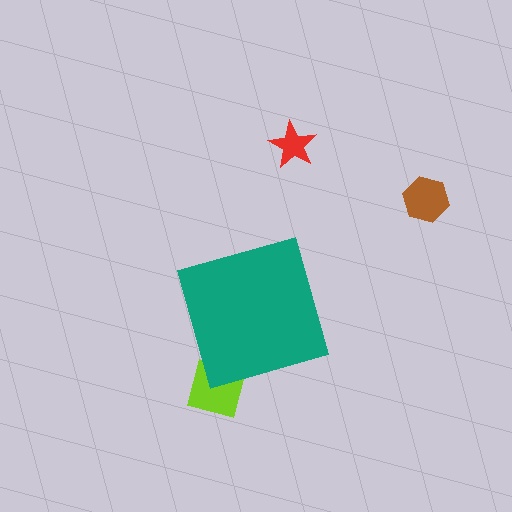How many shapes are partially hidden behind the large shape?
1 shape is partially hidden.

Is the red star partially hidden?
No, the red star is fully visible.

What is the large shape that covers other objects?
A teal diamond.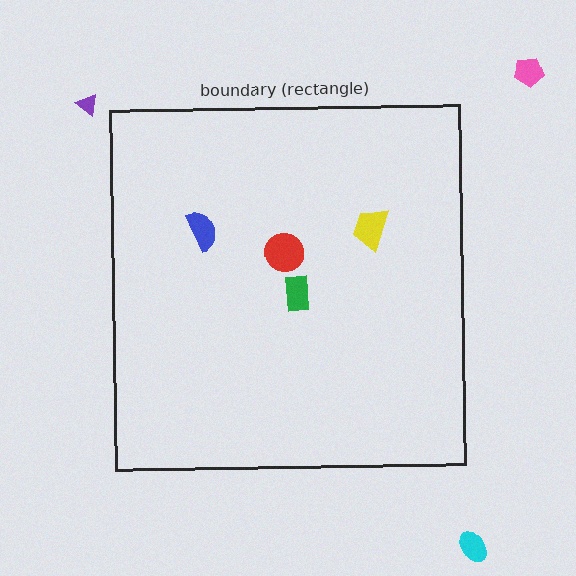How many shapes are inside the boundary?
4 inside, 3 outside.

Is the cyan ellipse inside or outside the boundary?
Outside.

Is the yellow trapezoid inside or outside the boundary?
Inside.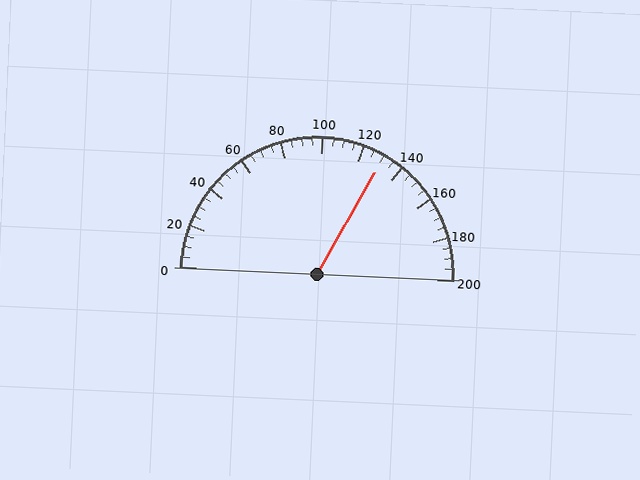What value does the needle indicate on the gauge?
The needle indicates approximately 130.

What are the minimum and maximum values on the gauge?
The gauge ranges from 0 to 200.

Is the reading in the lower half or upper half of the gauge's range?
The reading is in the upper half of the range (0 to 200).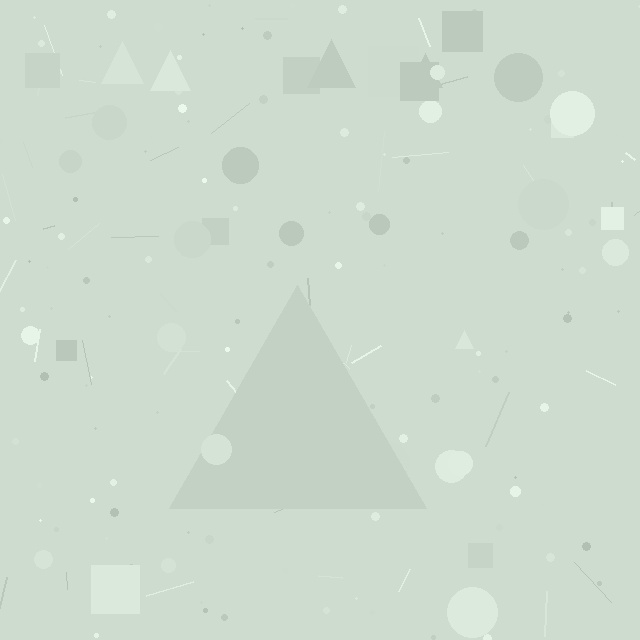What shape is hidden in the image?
A triangle is hidden in the image.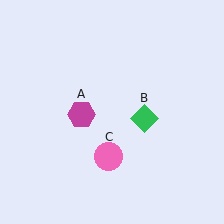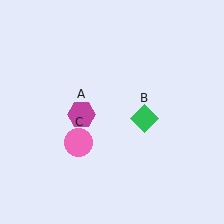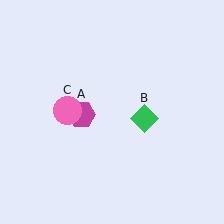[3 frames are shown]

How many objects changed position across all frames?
1 object changed position: pink circle (object C).